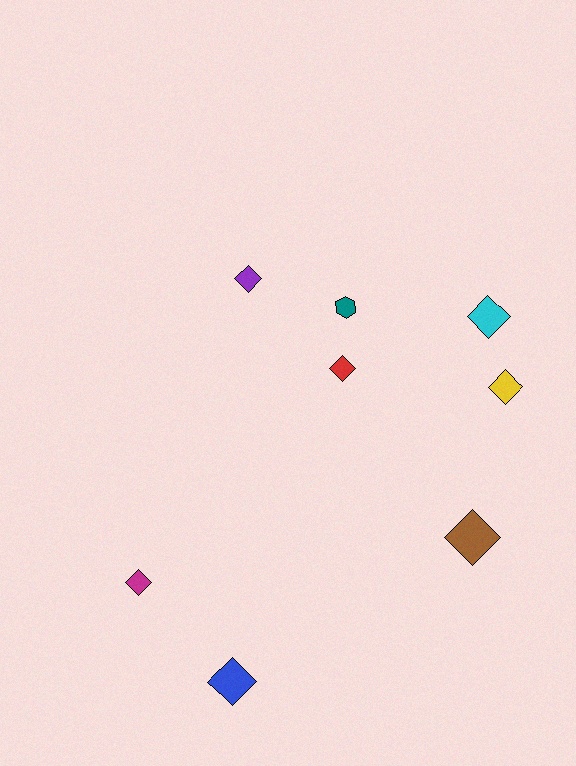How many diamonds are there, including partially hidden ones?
There are 7 diamonds.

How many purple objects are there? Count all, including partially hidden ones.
There is 1 purple object.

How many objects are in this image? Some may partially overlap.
There are 8 objects.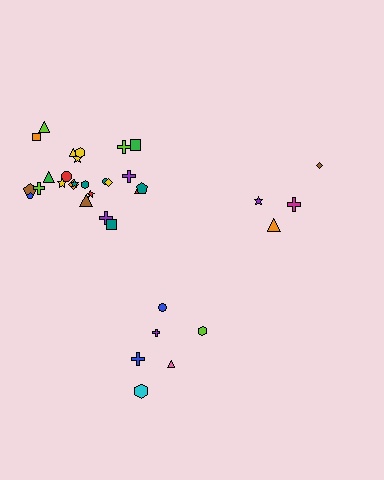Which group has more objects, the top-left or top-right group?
The top-left group.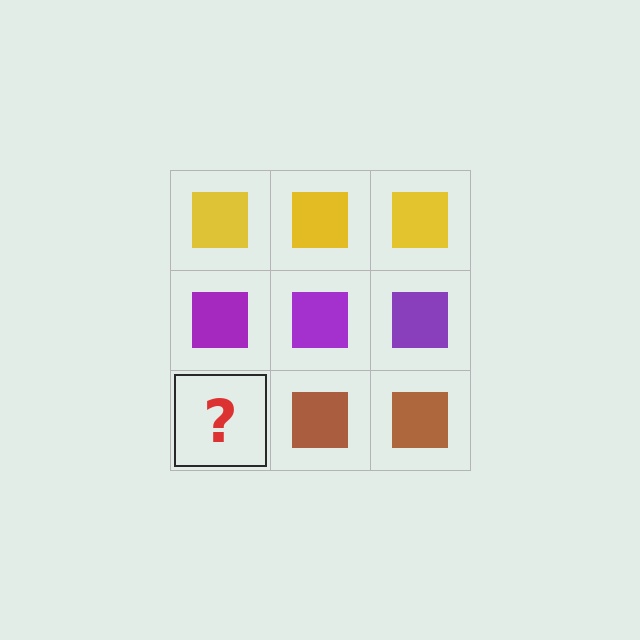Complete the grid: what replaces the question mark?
The question mark should be replaced with a brown square.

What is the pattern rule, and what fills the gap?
The rule is that each row has a consistent color. The gap should be filled with a brown square.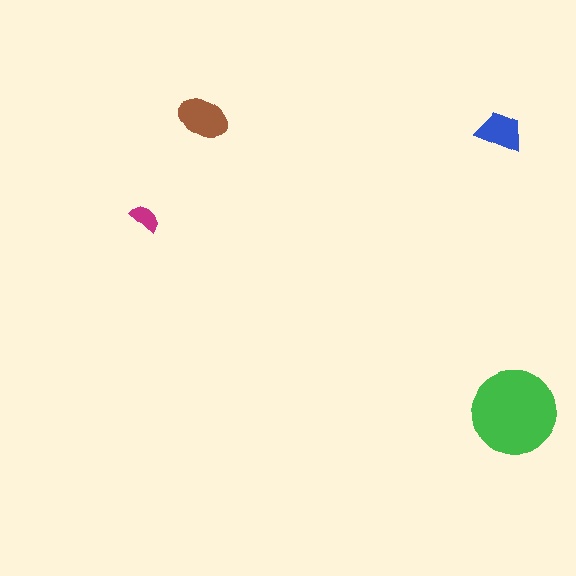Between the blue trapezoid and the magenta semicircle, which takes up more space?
The blue trapezoid.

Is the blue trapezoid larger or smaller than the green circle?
Smaller.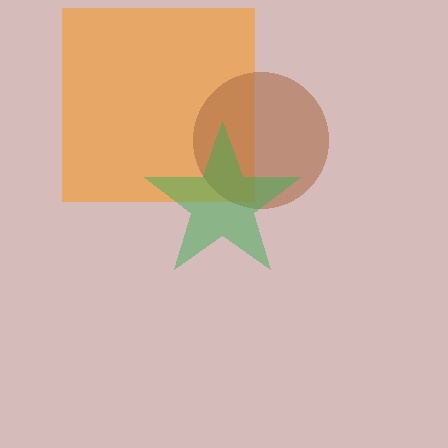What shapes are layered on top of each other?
The layered shapes are: an orange square, a brown circle, a green star.